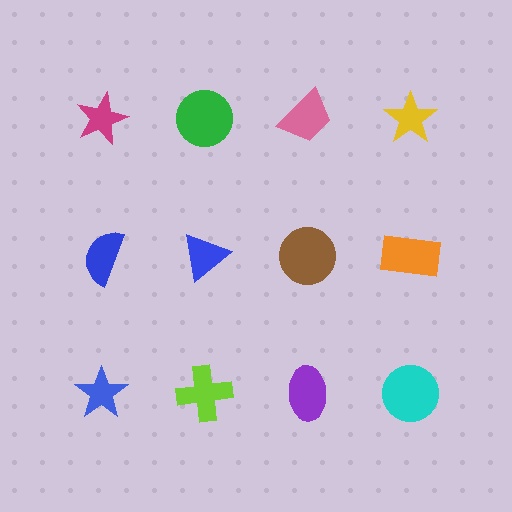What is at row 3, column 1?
A blue star.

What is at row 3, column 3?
A purple ellipse.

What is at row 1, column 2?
A green circle.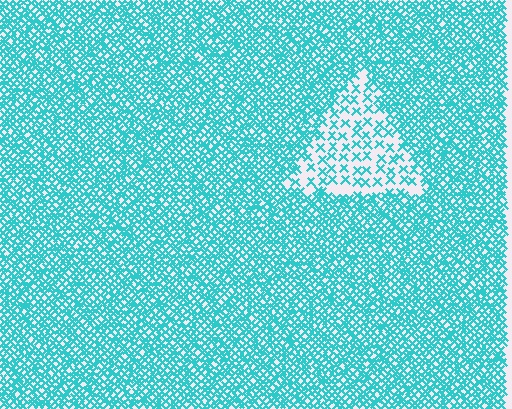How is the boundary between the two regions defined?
The boundary is defined by a change in element density (approximately 2.8x ratio). All elements are the same color, size, and shape.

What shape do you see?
I see a triangle.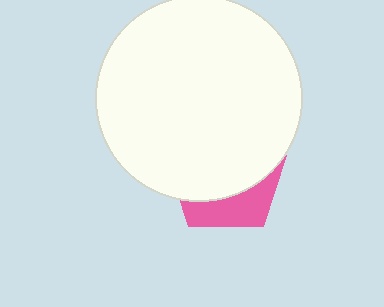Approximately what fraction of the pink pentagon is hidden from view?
Roughly 69% of the pink pentagon is hidden behind the white circle.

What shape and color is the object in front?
The object in front is a white circle.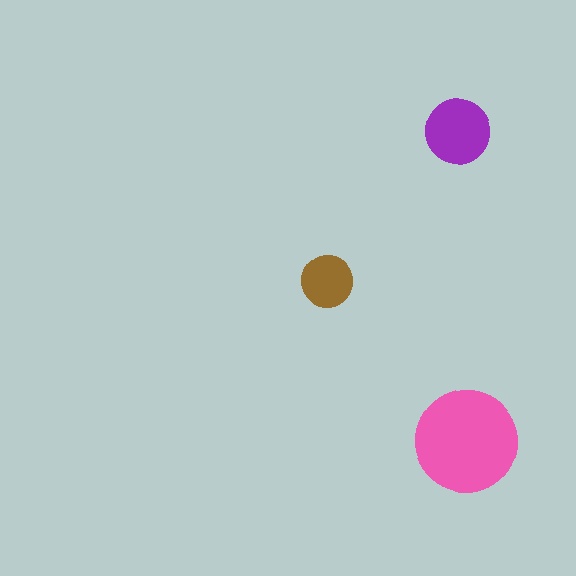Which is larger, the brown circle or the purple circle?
The purple one.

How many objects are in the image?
There are 3 objects in the image.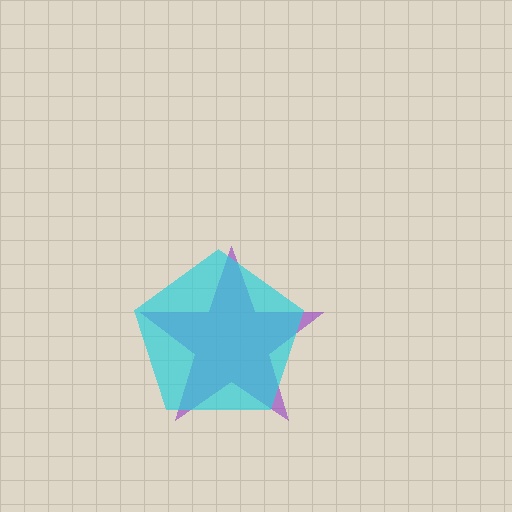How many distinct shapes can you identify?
There are 2 distinct shapes: a purple star, a cyan pentagon.